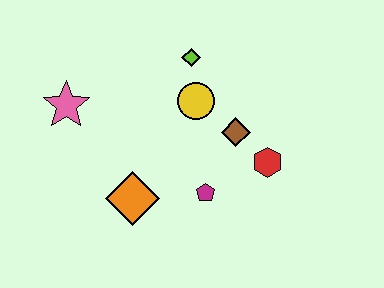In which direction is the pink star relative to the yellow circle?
The pink star is to the left of the yellow circle.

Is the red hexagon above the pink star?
No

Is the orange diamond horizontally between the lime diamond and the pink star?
Yes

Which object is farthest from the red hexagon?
The pink star is farthest from the red hexagon.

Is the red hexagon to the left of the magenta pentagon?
No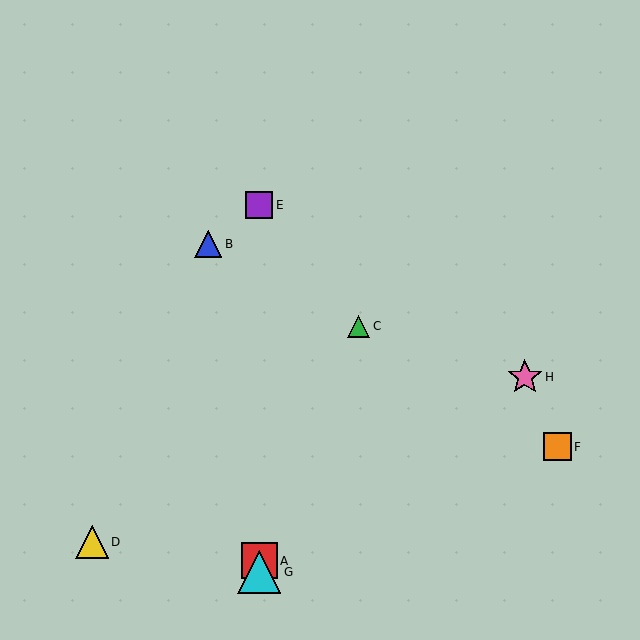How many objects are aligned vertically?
3 objects (A, E, G) are aligned vertically.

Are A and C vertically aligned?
No, A is at x≈259 and C is at x≈359.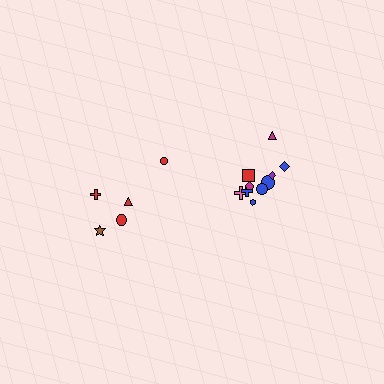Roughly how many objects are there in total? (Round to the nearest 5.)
Roughly 15 objects in total.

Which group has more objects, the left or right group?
The right group.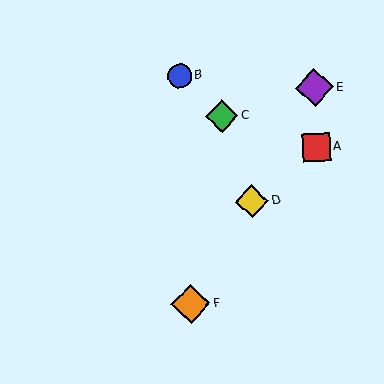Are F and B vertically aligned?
Yes, both are at x≈191.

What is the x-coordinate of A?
Object A is at x≈317.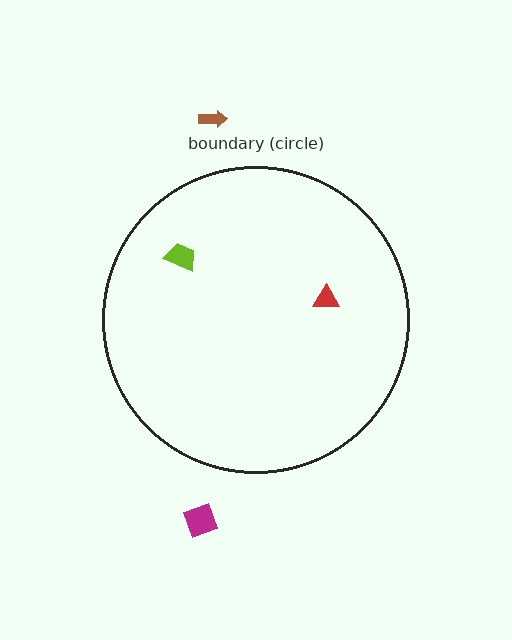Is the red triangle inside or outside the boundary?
Inside.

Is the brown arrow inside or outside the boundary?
Outside.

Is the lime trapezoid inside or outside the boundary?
Inside.